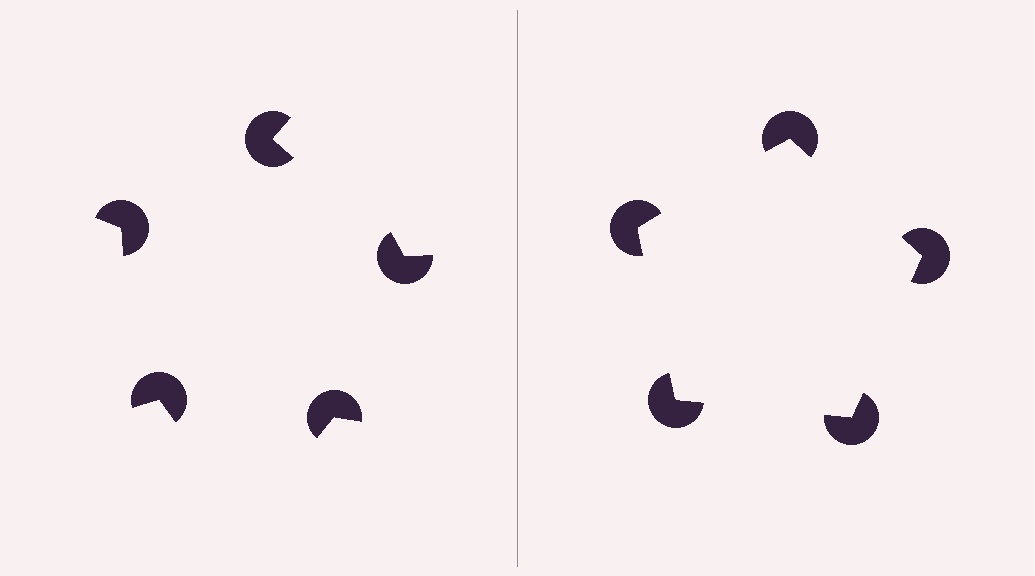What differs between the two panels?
The pac-man discs are positioned identically on both sides; only the wedge orientations differ. On the right they align to a pentagon; on the left they are misaligned.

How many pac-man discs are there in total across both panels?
10 — 5 on each side.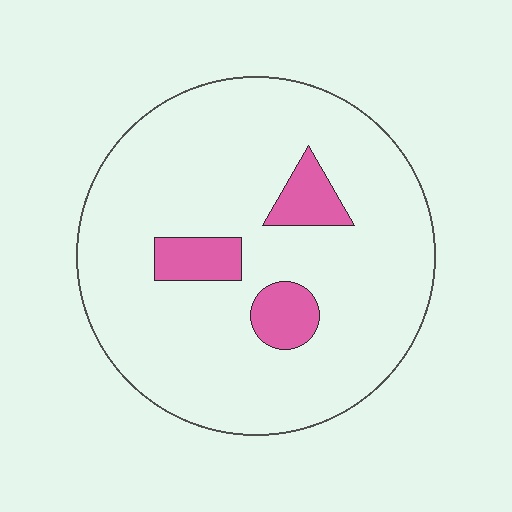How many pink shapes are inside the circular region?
3.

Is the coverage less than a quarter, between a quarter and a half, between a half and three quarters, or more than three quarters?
Less than a quarter.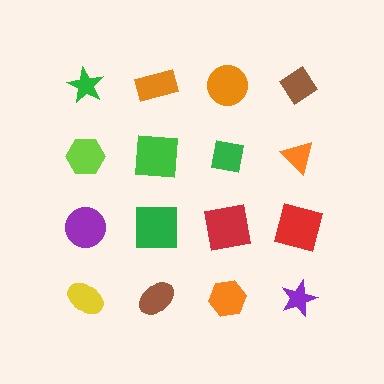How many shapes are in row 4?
4 shapes.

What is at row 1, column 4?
A brown diamond.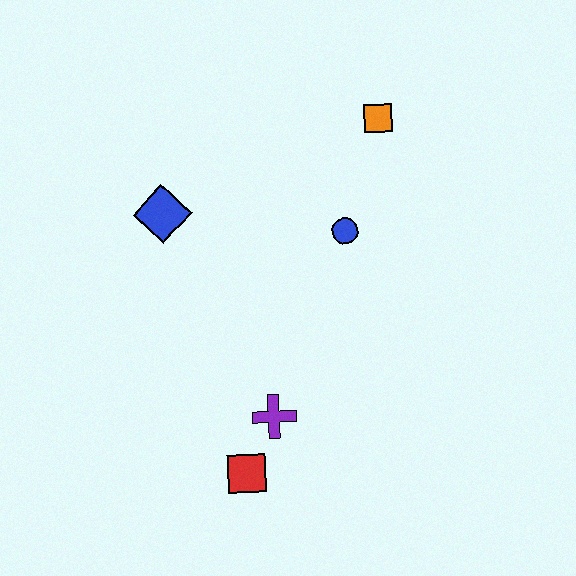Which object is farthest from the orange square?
The red square is farthest from the orange square.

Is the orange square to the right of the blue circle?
Yes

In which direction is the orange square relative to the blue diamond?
The orange square is to the right of the blue diamond.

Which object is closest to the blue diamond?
The blue circle is closest to the blue diamond.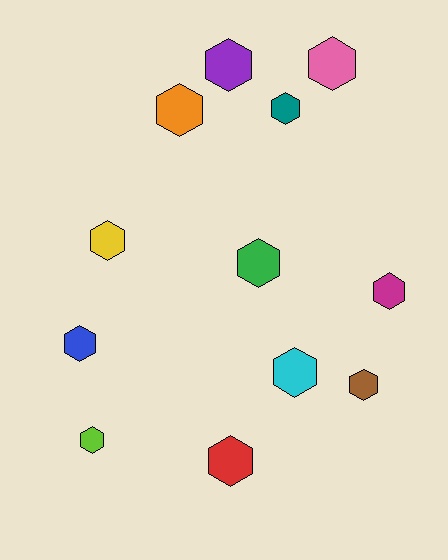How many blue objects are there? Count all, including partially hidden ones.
There is 1 blue object.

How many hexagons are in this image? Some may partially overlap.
There are 12 hexagons.